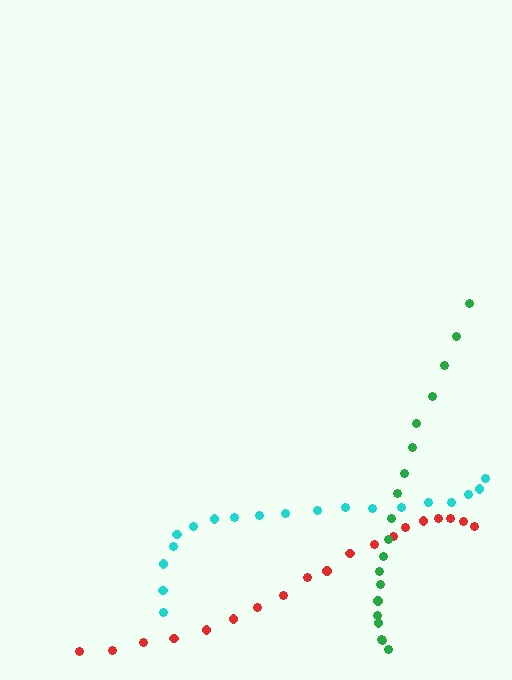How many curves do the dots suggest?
There are 3 distinct paths.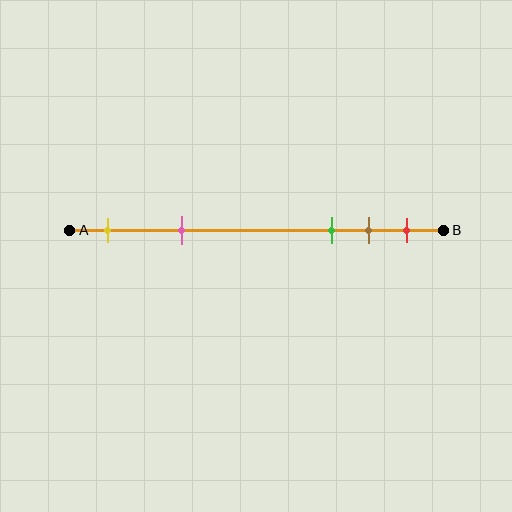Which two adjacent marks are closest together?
The brown and red marks are the closest adjacent pair.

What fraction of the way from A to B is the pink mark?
The pink mark is approximately 30% (0.3) of the way from A to B.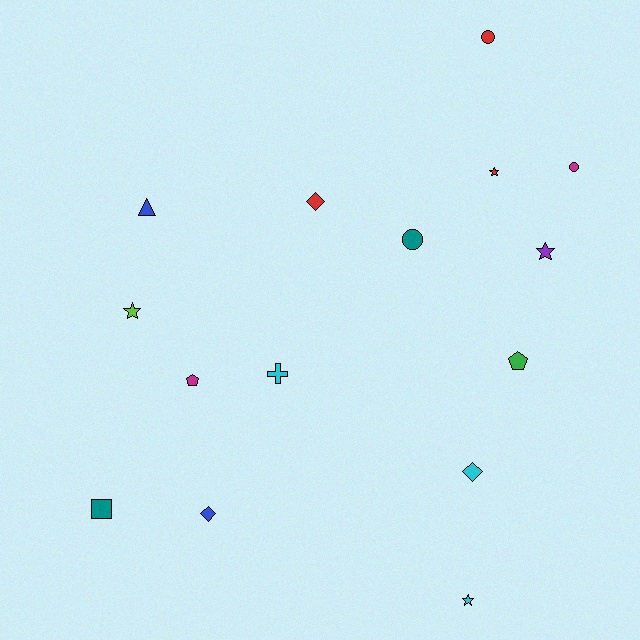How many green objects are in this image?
There is 1 green object.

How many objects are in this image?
There are 15 objects.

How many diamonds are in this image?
There are 3 diamonds.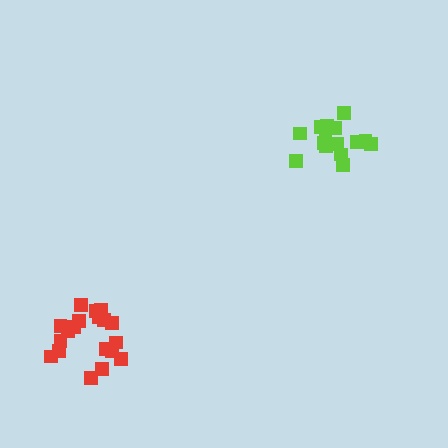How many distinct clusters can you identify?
There are 2 distinct clusters.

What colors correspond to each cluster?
The clusters are colored: lime, red.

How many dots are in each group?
Group 1: 16 dots, Group 2: 19 dots (35 total).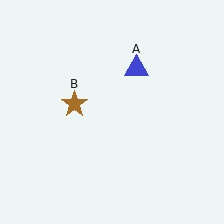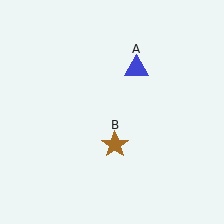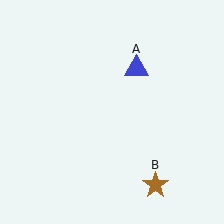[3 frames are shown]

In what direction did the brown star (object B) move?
The brown star (object B) moved down and to the right.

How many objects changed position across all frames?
1 object changed position: brown star (object B).